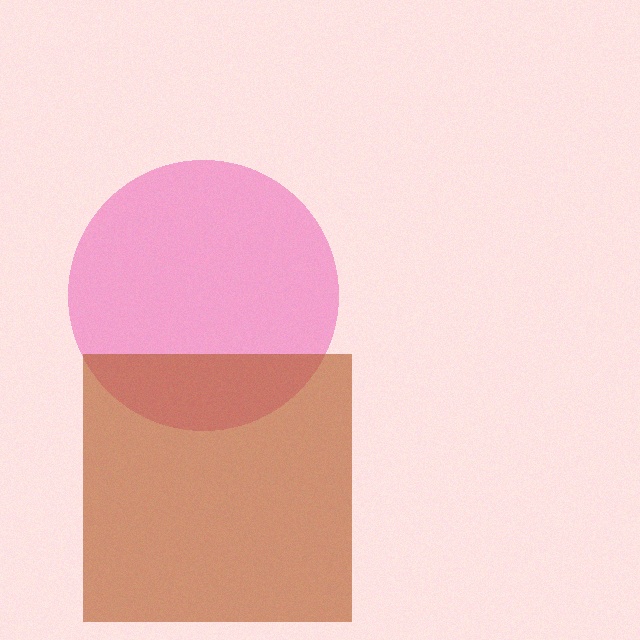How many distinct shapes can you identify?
There are 2 distinct shapes: a pink circle, a brown square.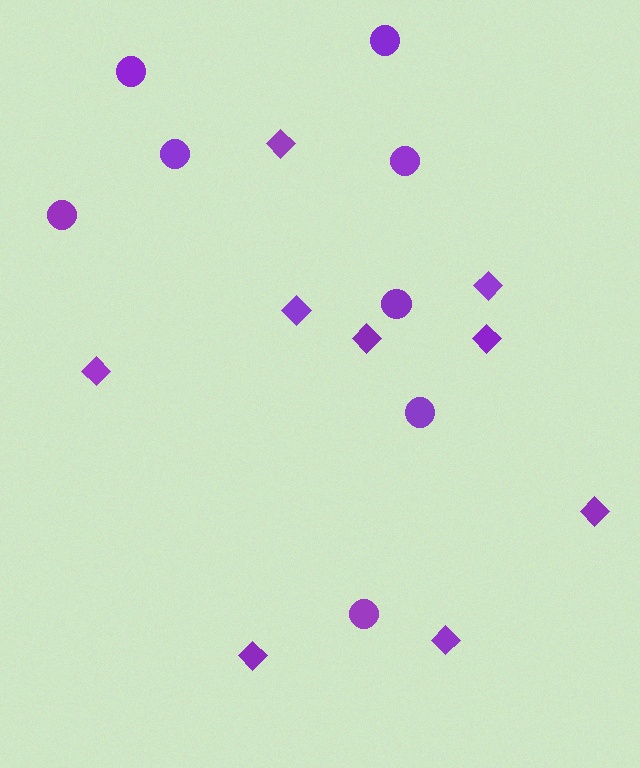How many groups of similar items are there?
There are 2 groups: one group of diamonds (9) and one group of circles (8).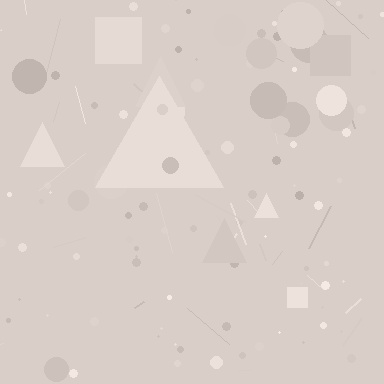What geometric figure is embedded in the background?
A triangle is embedded in the background.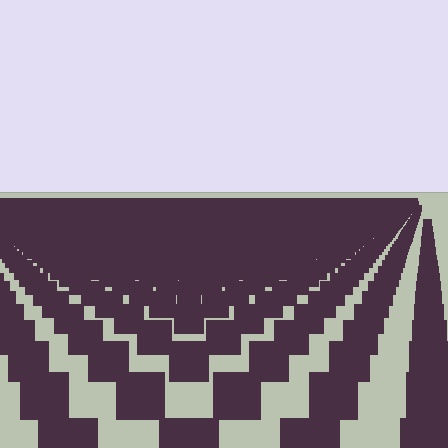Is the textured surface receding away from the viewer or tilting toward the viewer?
The surface is receding away from the viewer. Texture elements get smaller and denser toward the top.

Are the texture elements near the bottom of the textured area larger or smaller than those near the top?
Larger. Near the bottom, elements are closer to the viewer and appear at a bigger on-screen size.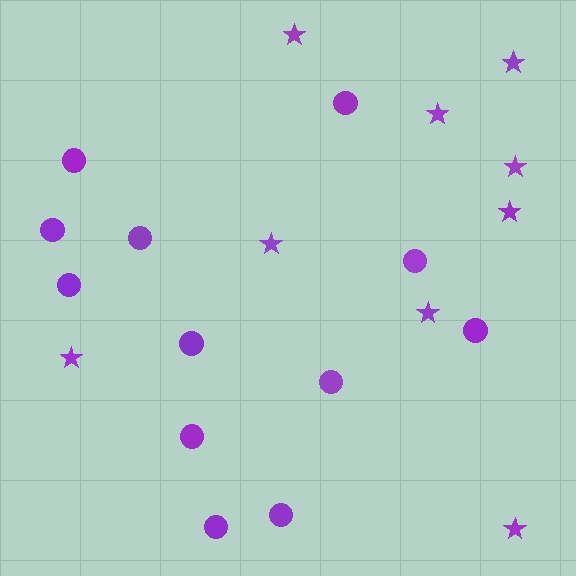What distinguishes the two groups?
There are 2 groups: one group of stars (9) and one group of circles (12).